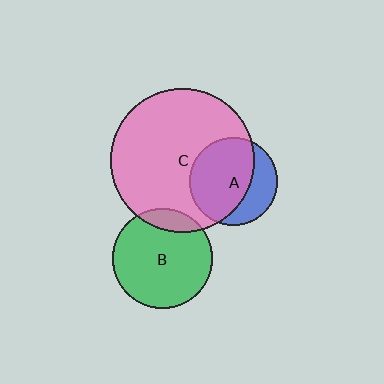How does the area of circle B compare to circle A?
Approximately 1.3 times.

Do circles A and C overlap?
Yes.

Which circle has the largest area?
Circle C (pink).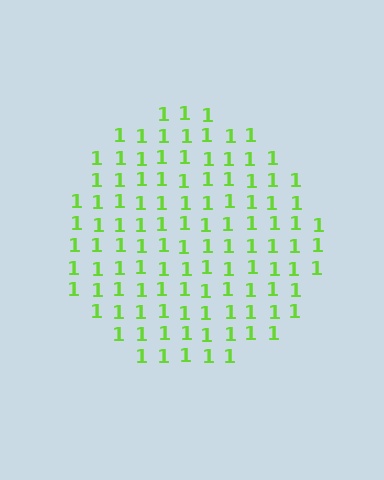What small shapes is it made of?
It is made of small digit 1's.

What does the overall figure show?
The overall figure shows a circle.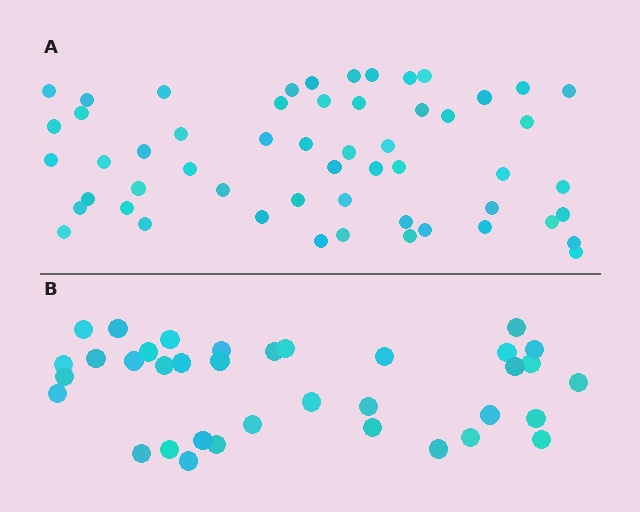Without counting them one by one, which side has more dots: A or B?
Region A (the top region) has more dots.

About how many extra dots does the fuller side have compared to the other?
Region A has approximately 20 more dots than region B.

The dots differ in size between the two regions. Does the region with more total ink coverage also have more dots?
No. Region B has more total ink coverage because its dots are larger, but region A actually contains more individual dots. Total area can be misleading — the number of items is what matters here.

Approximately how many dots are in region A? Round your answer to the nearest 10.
About 60 dots. (The exact count is 55, which rounds to 60.)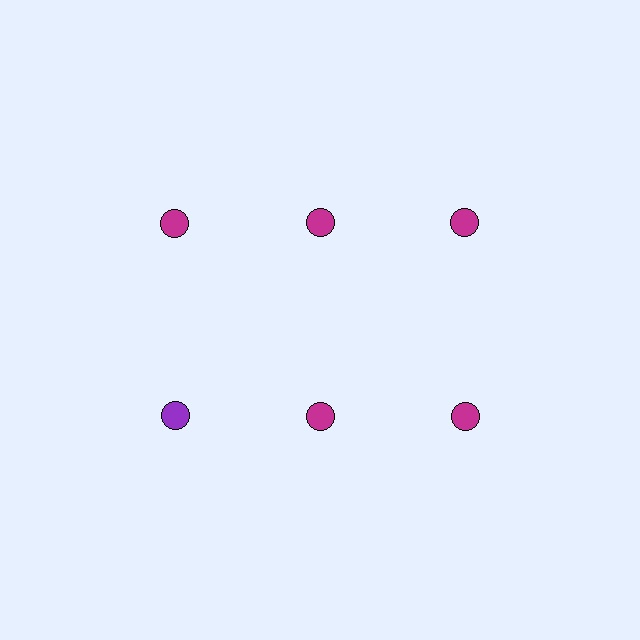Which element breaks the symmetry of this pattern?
The purple circle in the second row, leftmost column breaks the symmetry. All other shapes are magenta circles.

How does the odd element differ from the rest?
It has a different color: purple instead of magenta.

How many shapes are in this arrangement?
There are 6 shapes arranged in a grid pattern.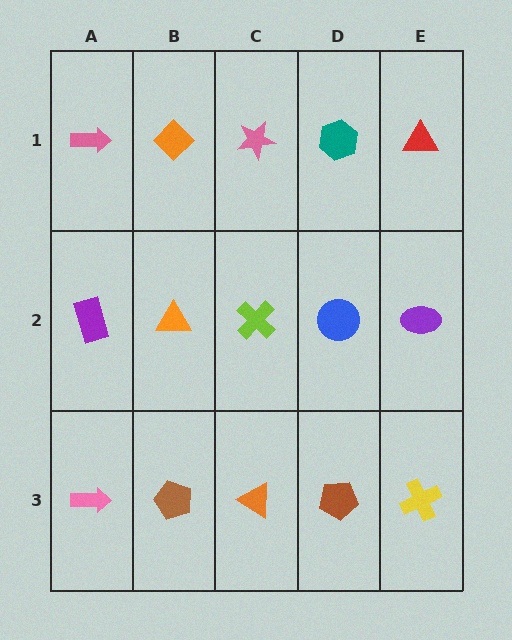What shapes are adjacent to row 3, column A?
A purple rectangle (row 2, column A), a brown pentagon (row 3, column B).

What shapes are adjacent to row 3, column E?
A purple ellipse (row 2, column E), a brown pentagon (row 3, column D).